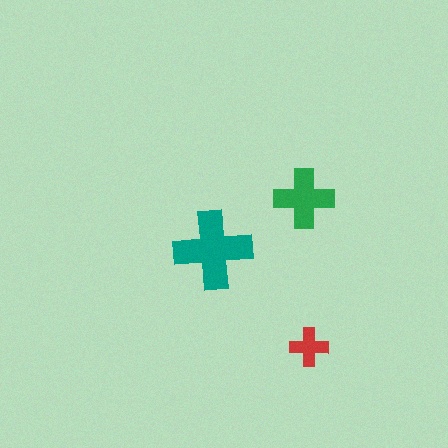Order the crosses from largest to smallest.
the teal one, the green one, the red one.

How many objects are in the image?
There are 3 objects in the image.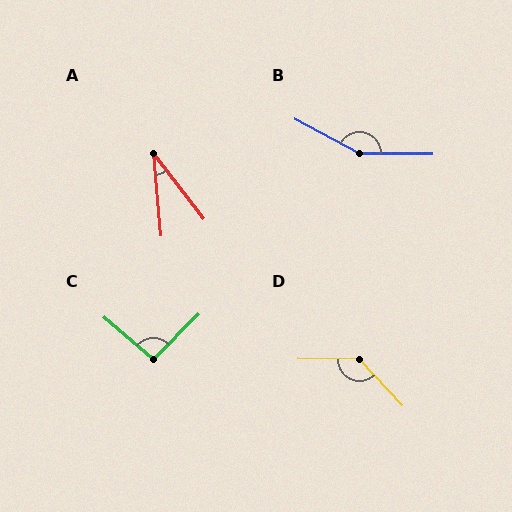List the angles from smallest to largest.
A (33°), C (94°), D (134°), B (153°).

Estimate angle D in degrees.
Approximately 134 degrees.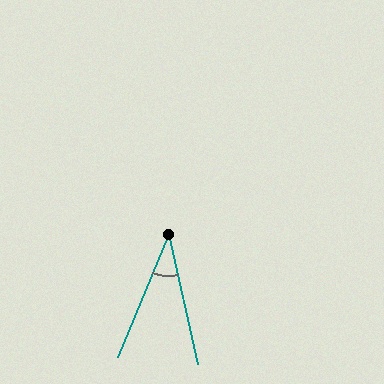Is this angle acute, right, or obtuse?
It is acute.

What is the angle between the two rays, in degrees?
Approximately 35 degrees.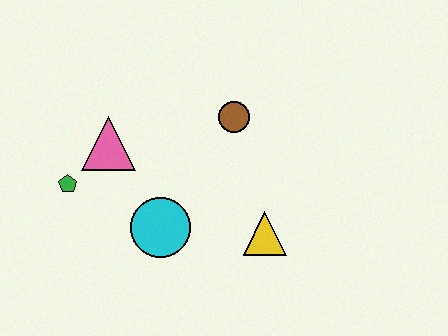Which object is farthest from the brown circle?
The green pentagon is farthest from the brown circle.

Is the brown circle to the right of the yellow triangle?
No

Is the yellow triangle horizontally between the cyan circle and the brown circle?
No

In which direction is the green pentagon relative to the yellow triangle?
The green pentagon is to the left of the yellow triangle.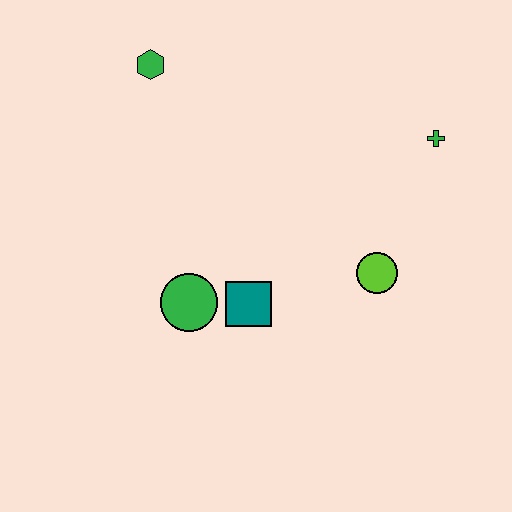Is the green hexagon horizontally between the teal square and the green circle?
No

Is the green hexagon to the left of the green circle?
Yes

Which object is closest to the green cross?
The lime circle is closest to the green cross.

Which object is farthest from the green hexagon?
The lime circle is farthest from the green hexagon.